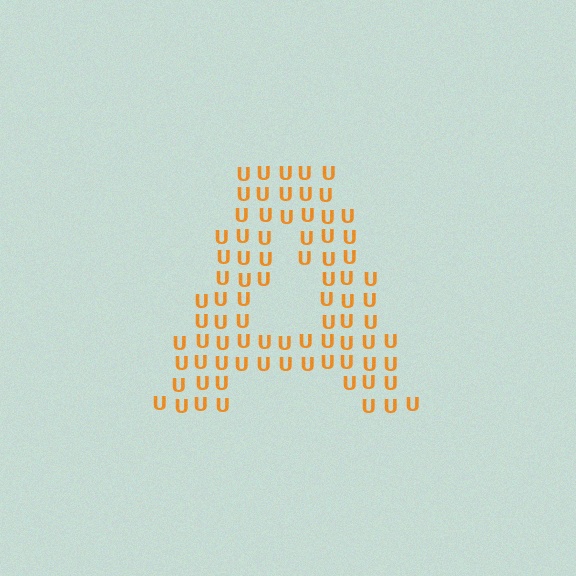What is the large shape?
The large shape is the letter A.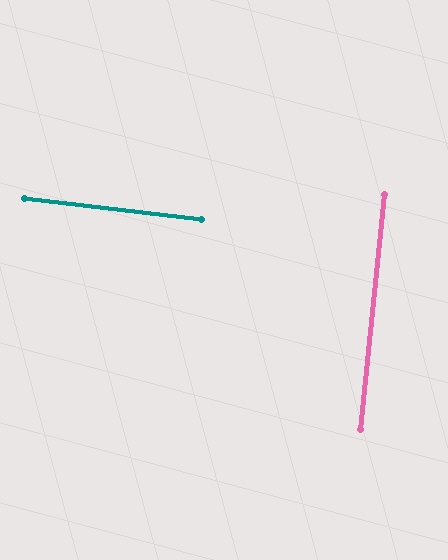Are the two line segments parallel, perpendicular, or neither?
Perpendicular — they meet at approximately 89°.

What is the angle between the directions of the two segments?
Approximately 89 degrees.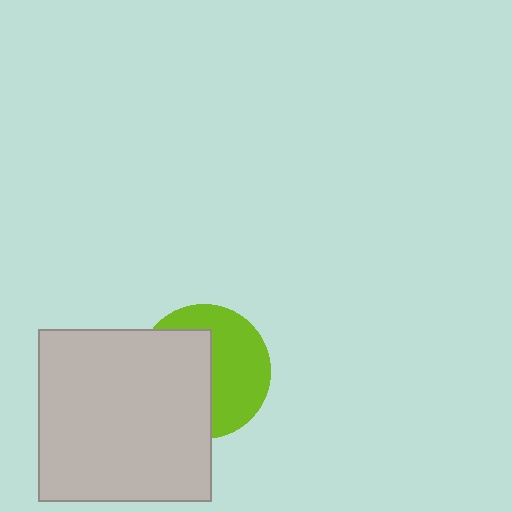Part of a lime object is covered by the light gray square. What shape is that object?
It is a circle.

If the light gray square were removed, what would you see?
You would see the complete lime circle.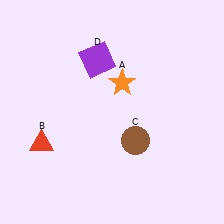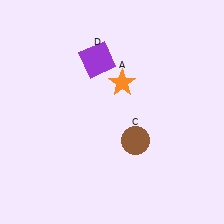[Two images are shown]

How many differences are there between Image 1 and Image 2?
There is 1 difference between the two images.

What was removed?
The red triangle (B) was removed in Image 2.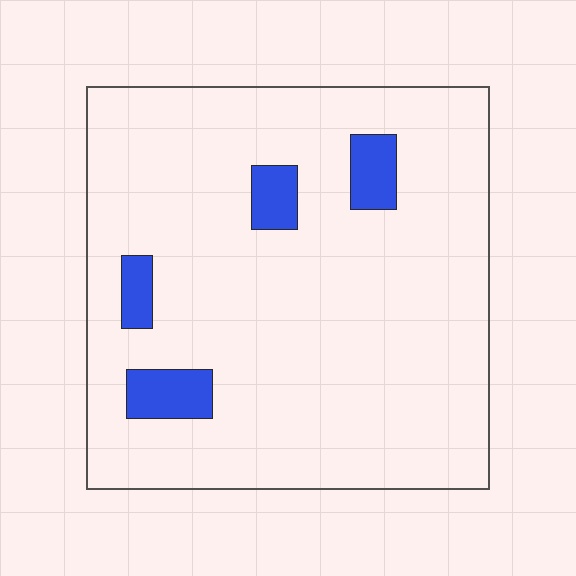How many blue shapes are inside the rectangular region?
4.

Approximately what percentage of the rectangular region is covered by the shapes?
Approximately 10%.